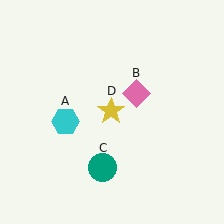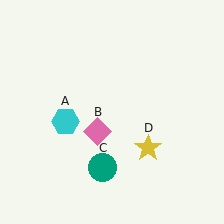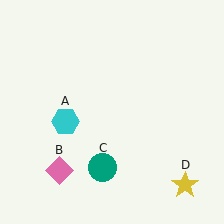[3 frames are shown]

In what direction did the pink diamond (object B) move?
The pink diamond (object B) moved down and to the left.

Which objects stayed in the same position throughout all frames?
Cyan hexagon (object A) and teal circle (object C) remained stationary.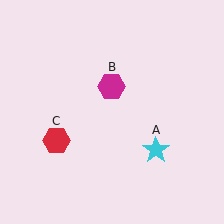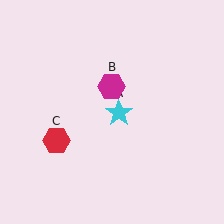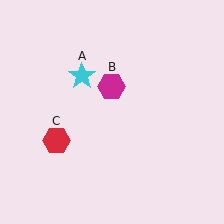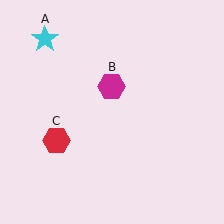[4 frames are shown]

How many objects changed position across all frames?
1 object changed position: cyan star (object A).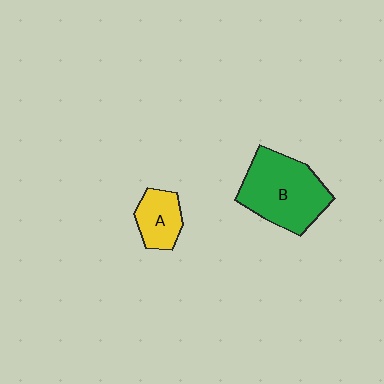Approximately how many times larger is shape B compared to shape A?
Approximately 2.2 times.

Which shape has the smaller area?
Shape A (yellow).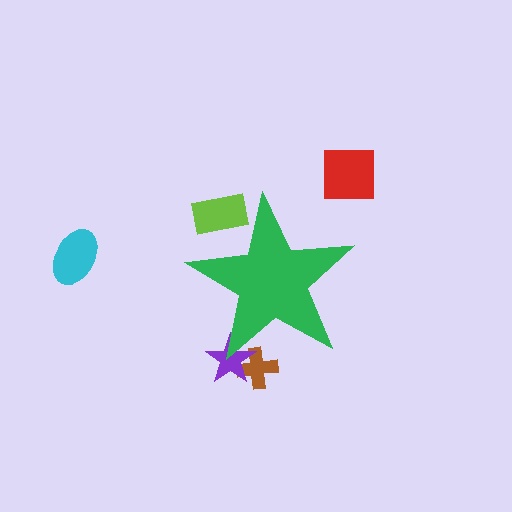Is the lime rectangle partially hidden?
Yes, the lime rectangle is partially hidden behind the green star.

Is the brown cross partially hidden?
Yes, the brown cross is partially hidden behind the green star.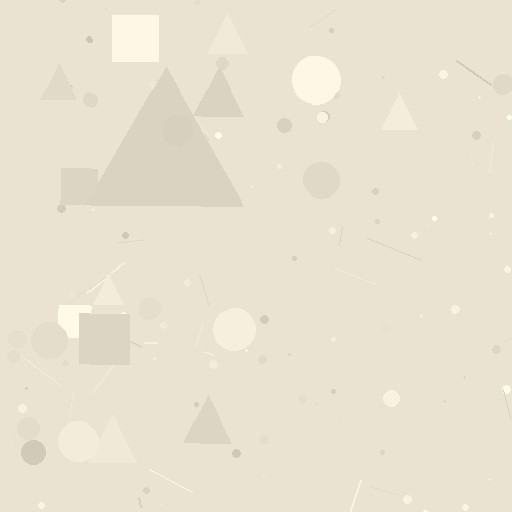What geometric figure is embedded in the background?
A triangle is embedded in the background.